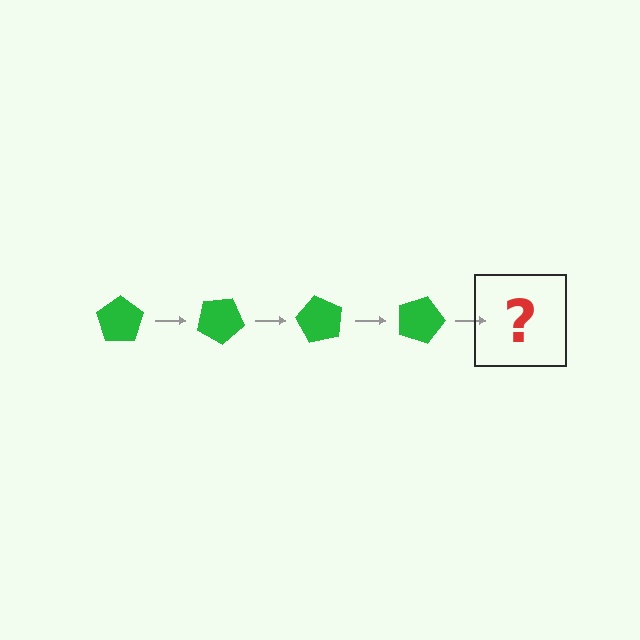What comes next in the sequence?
The next element should be a green pentagon rotated 120 degrees.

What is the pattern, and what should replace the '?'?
The pattern is that the pentagon rotates 30 degrees each step. The '?' should be a green pentagon rotated 120 degrees.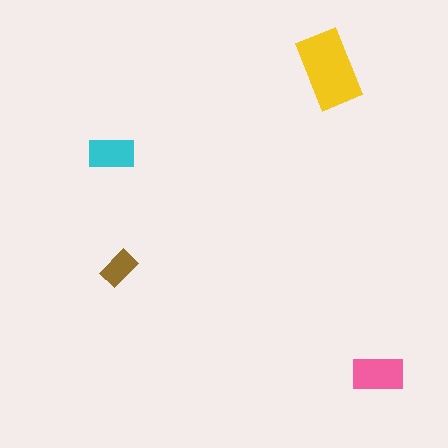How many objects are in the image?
There are 4 objects in the image.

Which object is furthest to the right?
The pink rectangle is rightmost.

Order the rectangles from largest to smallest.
the yellow one, the pink one, the cyan one, the brown one.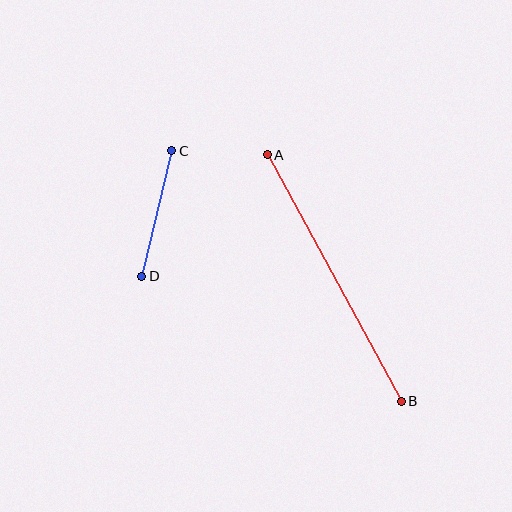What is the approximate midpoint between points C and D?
The midpoint is at approximately (157, 214) pixels.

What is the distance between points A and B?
The distance is approximately 281 pixels.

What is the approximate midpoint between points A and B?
The midpoint is at approximately (334, 278) pixels.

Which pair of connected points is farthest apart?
Points A and B are farthest apart.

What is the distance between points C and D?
The distance is approximately 129 pixels.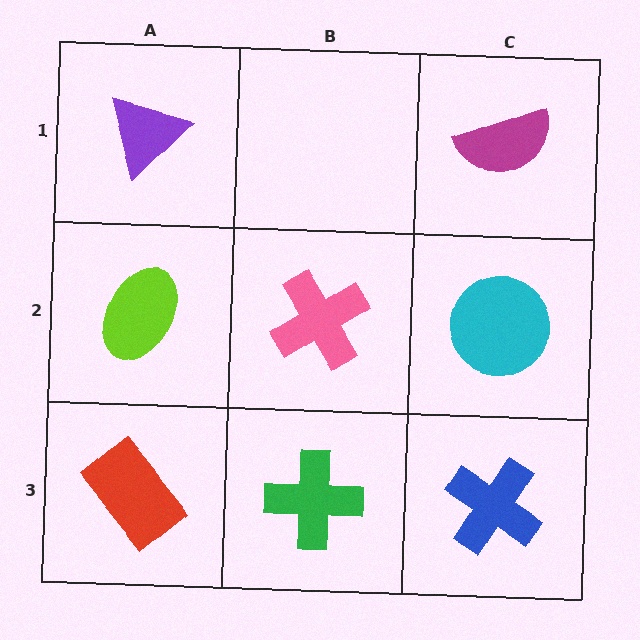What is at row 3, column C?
A blue cross.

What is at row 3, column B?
A green cross.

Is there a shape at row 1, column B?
No, that cell is empty.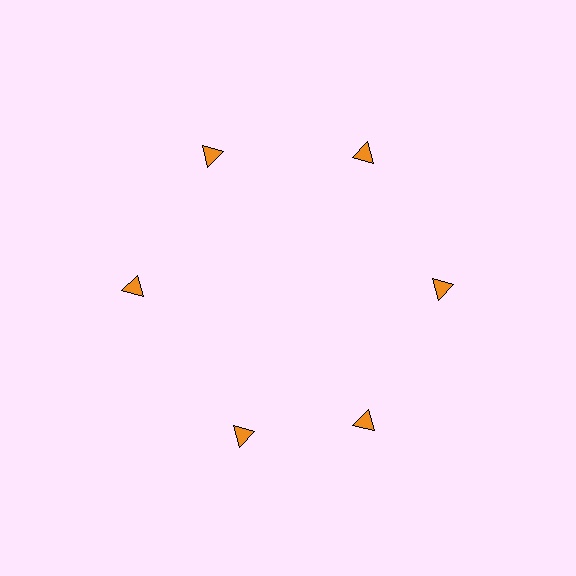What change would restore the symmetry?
The symmetry would be restored by rotating it back into even spacing with its neighbors so that all 6 triangles sit at equal angles and equal distance from the center.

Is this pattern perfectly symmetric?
No. The 6 orange triangles are arranged in a ring, but one element near the 7 o'clock position is rotated out of alignment along the ring, breaking the 6-fold rotational symmetry.